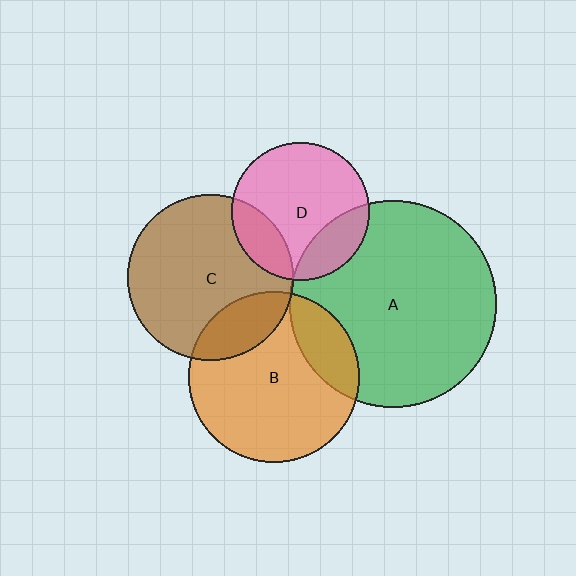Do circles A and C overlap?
Yes.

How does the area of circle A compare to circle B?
Approximately 1.5 times.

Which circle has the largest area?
Circle A (green).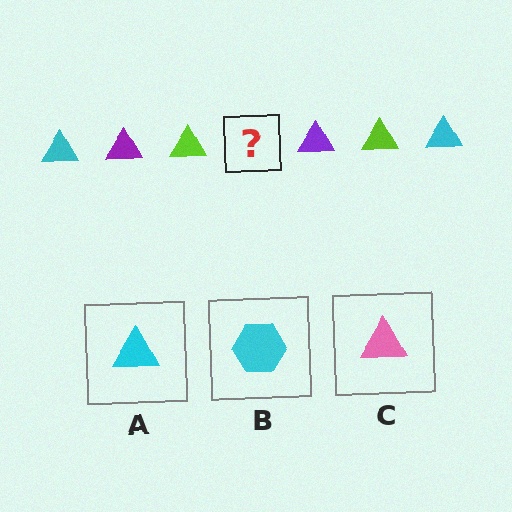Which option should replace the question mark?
Option A.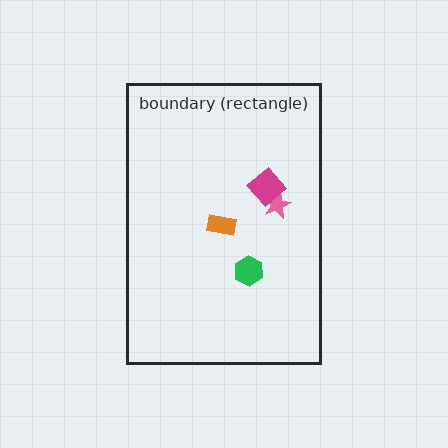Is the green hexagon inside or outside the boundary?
Inside.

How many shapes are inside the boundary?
4 inside, 0 outside.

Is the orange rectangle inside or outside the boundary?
Inside.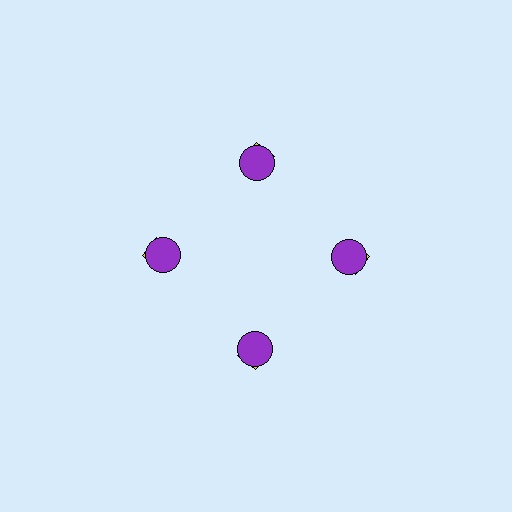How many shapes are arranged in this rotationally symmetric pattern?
There are 8 shapes, arranged in 4 groups of 2.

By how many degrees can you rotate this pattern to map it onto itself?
The pattern maps onto itself every 90 degrees of rotation.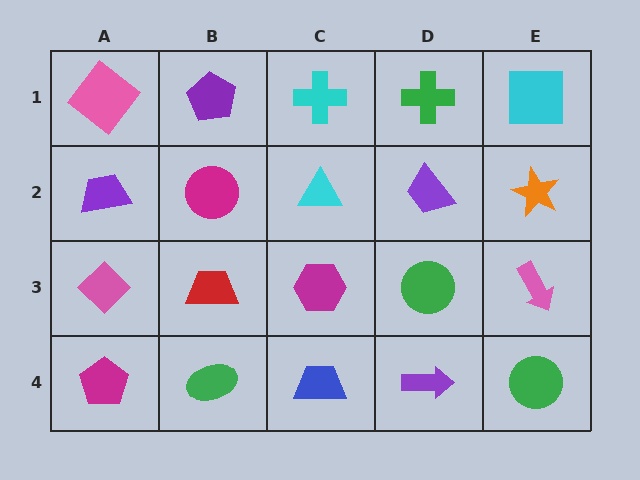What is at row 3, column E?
A pink arrow.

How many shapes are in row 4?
5 shapes.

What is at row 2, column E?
An orange star.